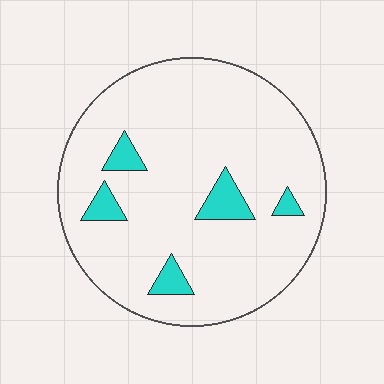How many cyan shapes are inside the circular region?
5.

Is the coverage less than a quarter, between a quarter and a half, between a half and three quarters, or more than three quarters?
Less than a quarter.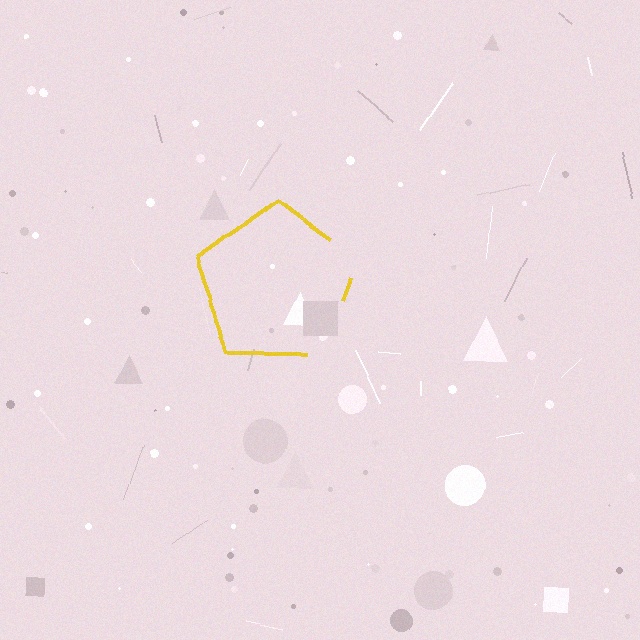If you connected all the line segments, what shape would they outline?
They would outline a pentagon.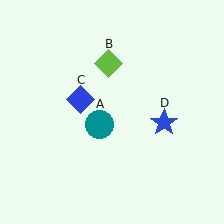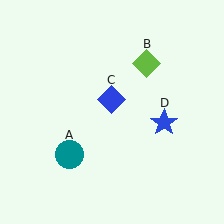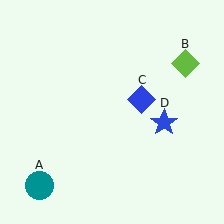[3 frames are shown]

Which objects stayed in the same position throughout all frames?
Blue star (object D) remained stationary.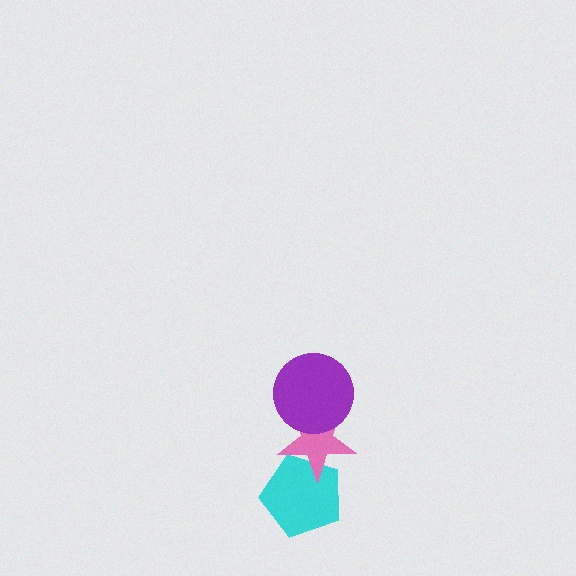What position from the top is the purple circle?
The purple circle is 1st from the top.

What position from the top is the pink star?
The pink star is 2nd from the top.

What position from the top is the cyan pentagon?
The cyan pentagon is 3rd from the top.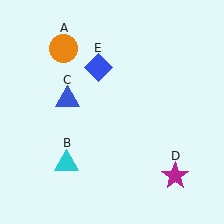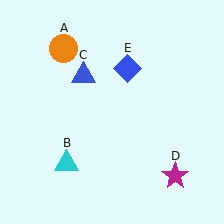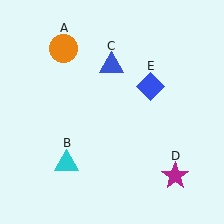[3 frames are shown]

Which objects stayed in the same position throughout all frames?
Orange circle (object A) and cyan triangle (object B) and magenta star (object D) remained stationary.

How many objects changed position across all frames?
2 objects changed position: blue triangle (object C), blue diamond (object E).